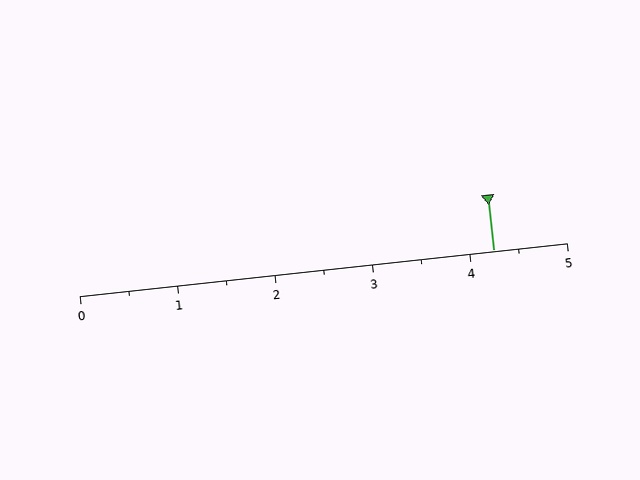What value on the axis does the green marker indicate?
The marker indicates approximately 4.2.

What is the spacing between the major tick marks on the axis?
The major ticks are spaced 1 apart.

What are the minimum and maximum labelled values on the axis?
The axis runs from 0 to 5.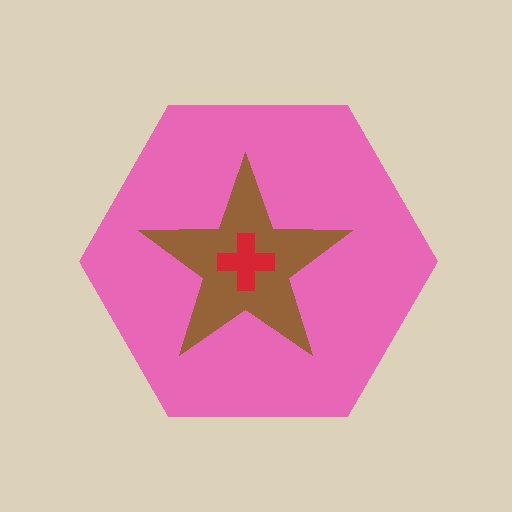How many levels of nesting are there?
3.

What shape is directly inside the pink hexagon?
The brown star.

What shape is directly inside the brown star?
The red cross.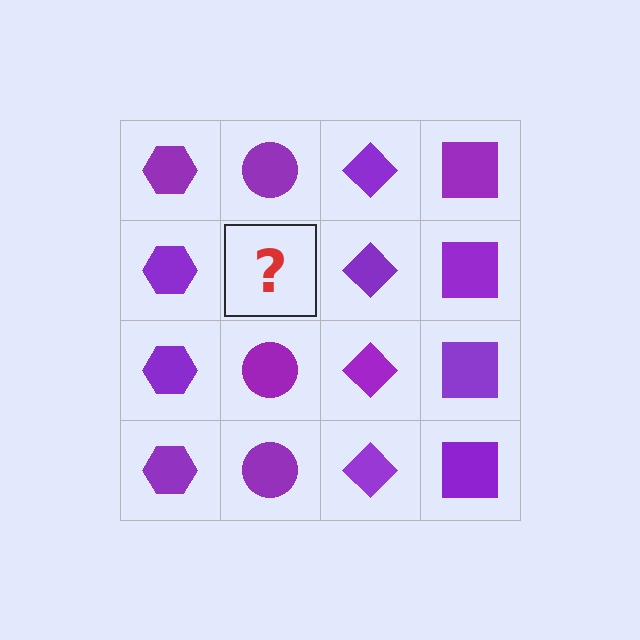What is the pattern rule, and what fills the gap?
The rule is that each column has a consistent shape. The gap should be filled with a purple circle.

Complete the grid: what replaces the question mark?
The question mark should be replaced with a purple circle.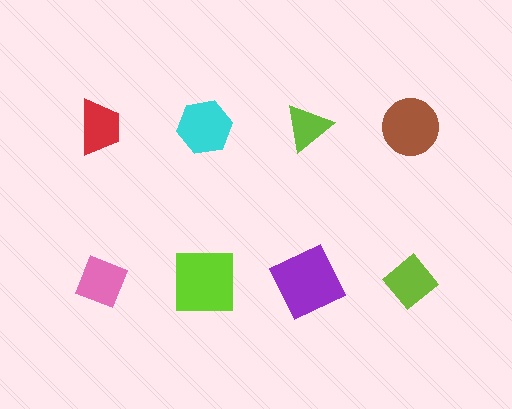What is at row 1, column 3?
A lime triangle.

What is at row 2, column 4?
A lime diamond.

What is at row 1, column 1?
A red trapezoid.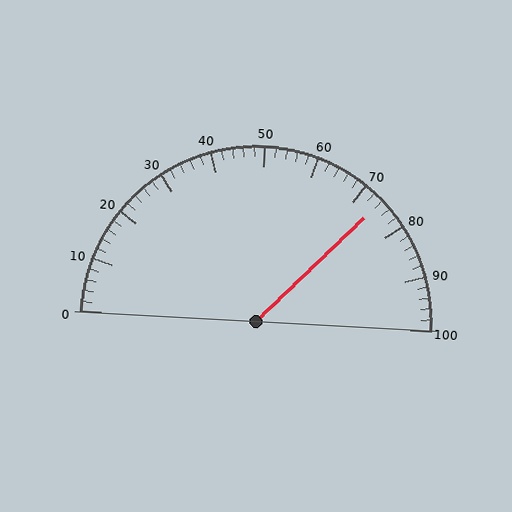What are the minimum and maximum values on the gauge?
The gauge ranges from 0 to 100.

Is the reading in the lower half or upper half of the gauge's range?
The reading is in the upper half of the range (0 to 100).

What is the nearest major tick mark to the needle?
The nearest major tick mark is 70.